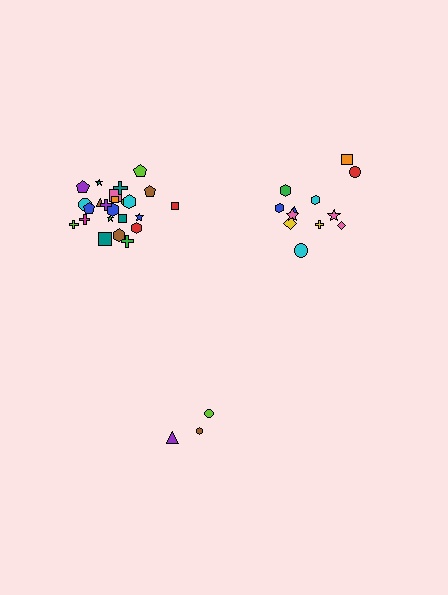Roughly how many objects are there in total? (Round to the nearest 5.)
Roughly 40 objects in total.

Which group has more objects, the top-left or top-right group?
The top-left group.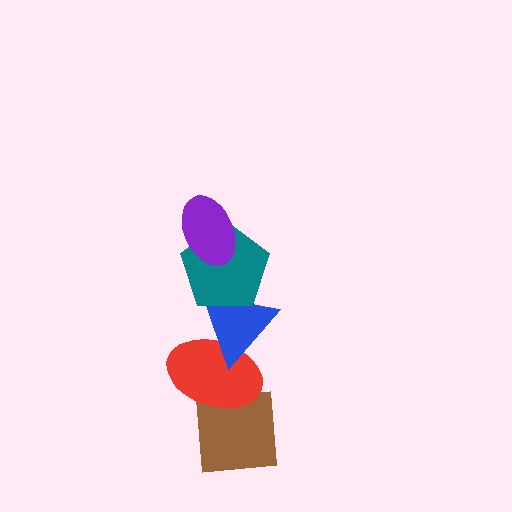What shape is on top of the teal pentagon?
The purple ellipse is on top of the teal pentagon.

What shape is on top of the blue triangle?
The teal pentagon is on top of the blue triangle.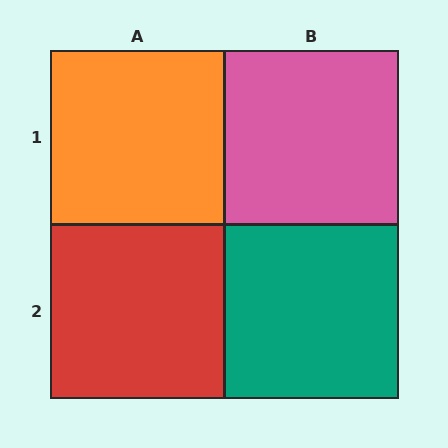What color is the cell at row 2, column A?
Red.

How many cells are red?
1 cell is red.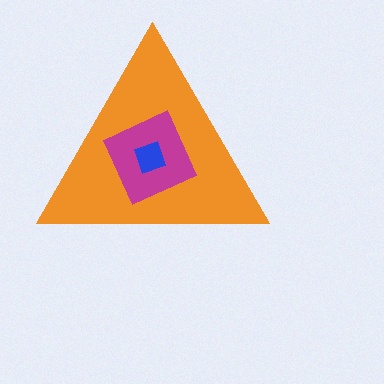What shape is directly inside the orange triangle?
The magenta diamond.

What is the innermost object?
The blue square.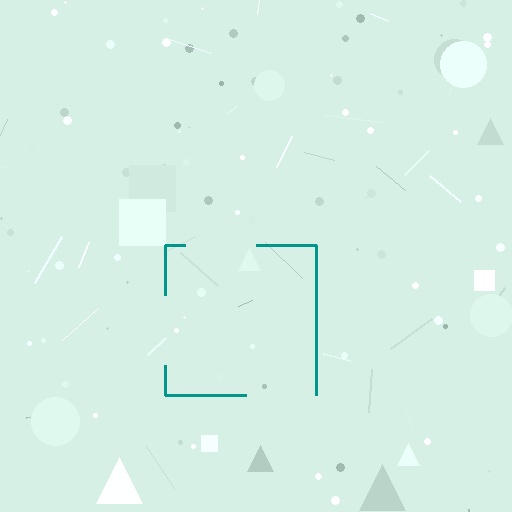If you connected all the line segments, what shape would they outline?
They would outline a square.